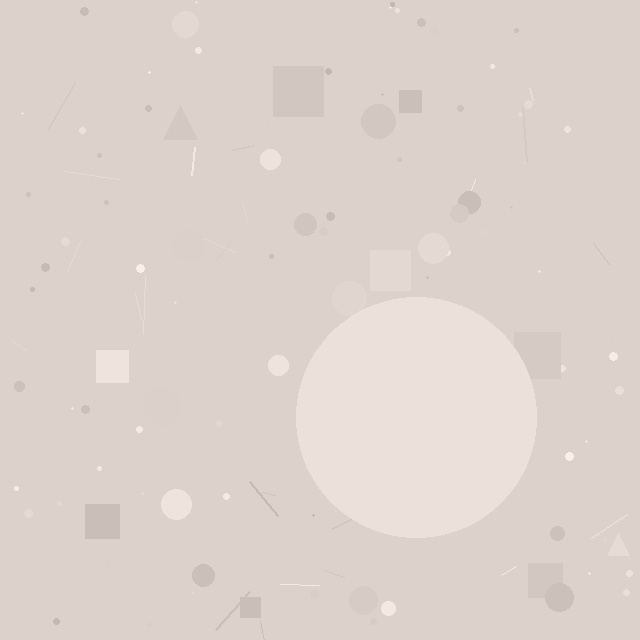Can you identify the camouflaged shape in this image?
The camouflaged shape is a circle.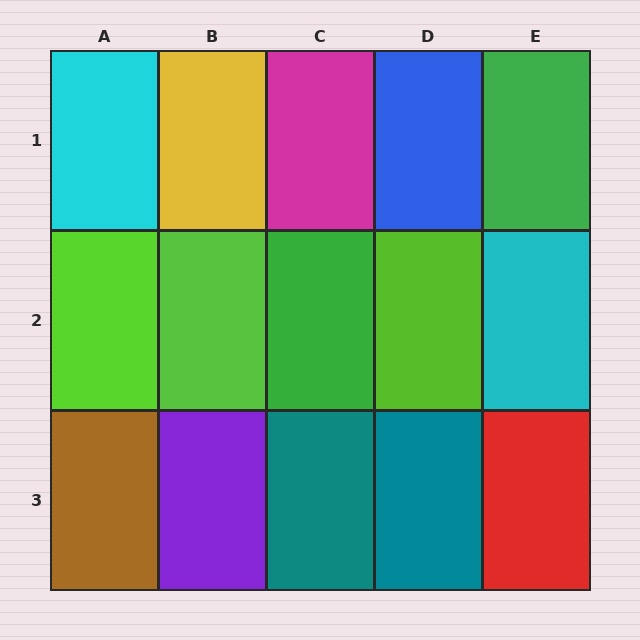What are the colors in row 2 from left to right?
Lime, lime, green, lime, cyan.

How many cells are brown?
1 cell is brown.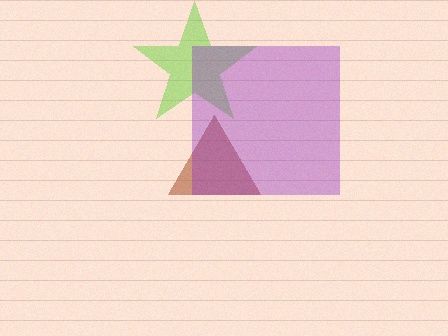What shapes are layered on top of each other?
The layered shapes are: a lime star, a brown triangle, a purple square.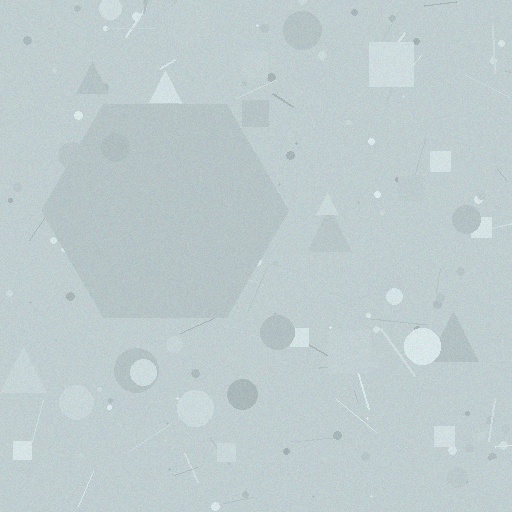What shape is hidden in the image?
A hexagon is hidden in the image.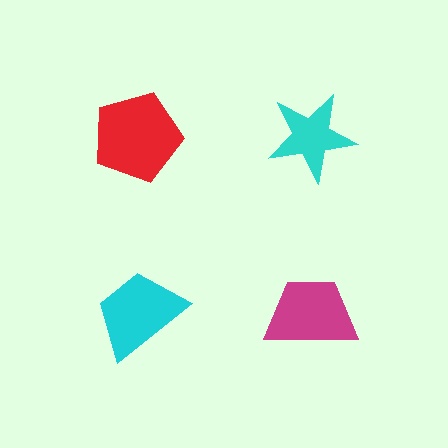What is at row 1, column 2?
A cyan star.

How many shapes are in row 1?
2 shapes.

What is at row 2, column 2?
A magenta trapezoid.